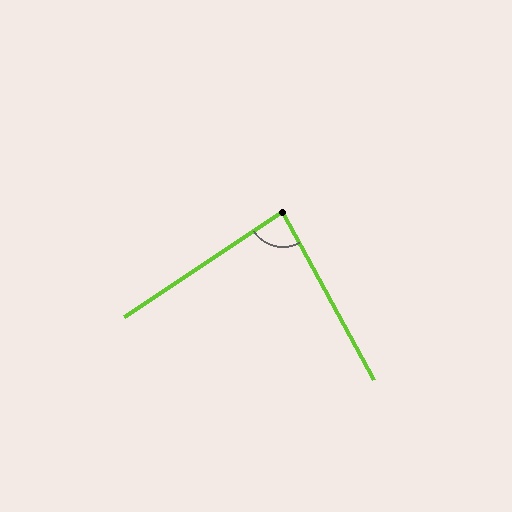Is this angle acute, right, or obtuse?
It is acute.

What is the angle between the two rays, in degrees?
Approximately 85 degrees.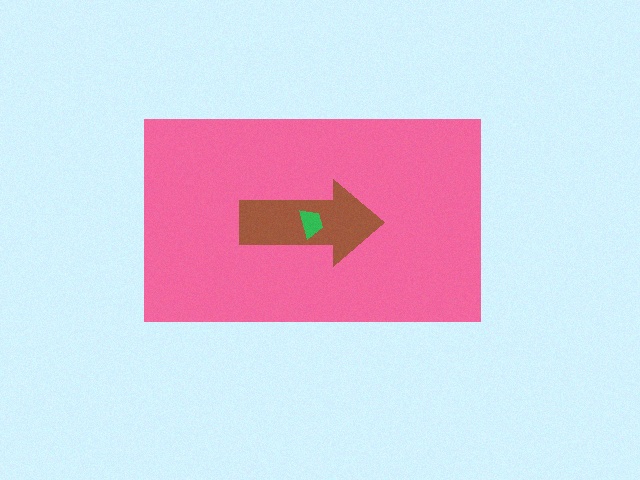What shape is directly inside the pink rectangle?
The brown arrow.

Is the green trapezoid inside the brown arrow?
Yes.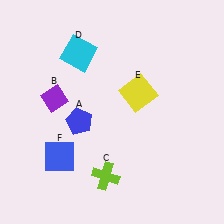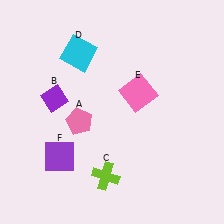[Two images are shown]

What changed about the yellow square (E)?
In Image 1, E is yellow. In Image 2, it changed to pink.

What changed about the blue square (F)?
In Image 1, F is blue. In Image 2, it changed to purple.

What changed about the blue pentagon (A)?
In Image 1, A is blue. In Image 2, it changed to pink.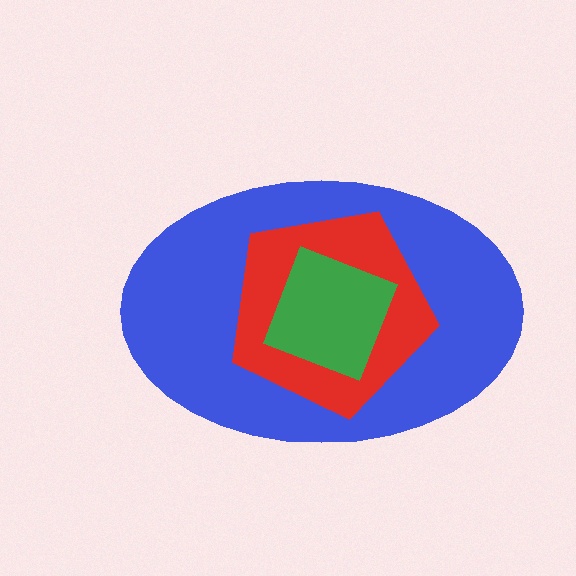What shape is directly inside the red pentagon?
The green square.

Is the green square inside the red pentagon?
Yes.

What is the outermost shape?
The blue ellipse.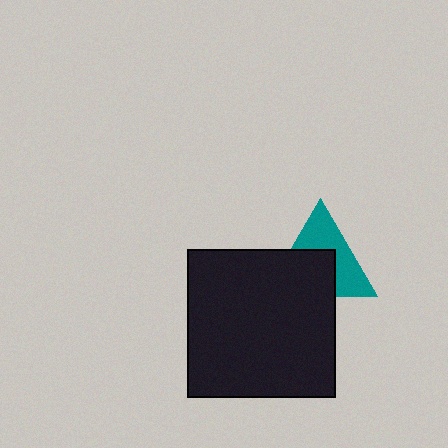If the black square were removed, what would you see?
You would see the complete teal triangle.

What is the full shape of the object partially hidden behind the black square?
The partially hidden object is a teal triangle.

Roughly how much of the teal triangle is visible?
About half of it is visible (roughly 51%).